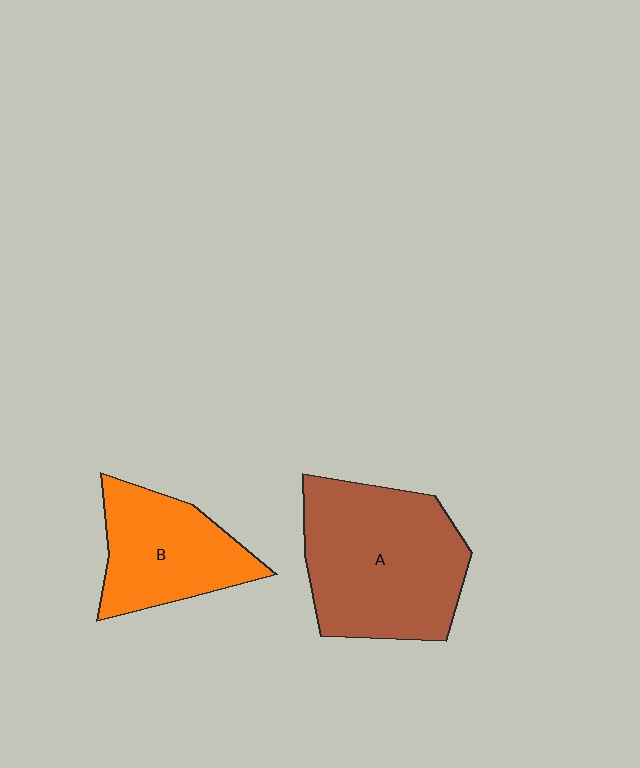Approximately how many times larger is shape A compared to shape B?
Approximately 1.6 times.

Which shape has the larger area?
Shape A (brown).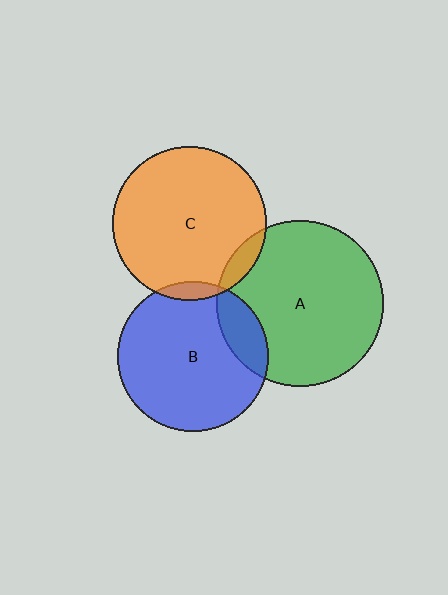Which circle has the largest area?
Circle A (green).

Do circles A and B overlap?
Yes.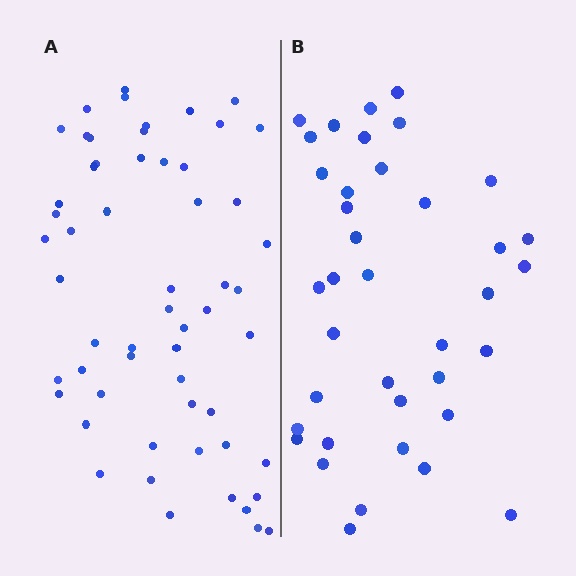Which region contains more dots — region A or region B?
Region A (the left region) has more dots.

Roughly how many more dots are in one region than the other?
Region A has approximately 20 more dots than region B.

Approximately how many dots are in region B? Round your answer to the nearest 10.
About 40 dots. (The exact count is 38, which rounds to 40.)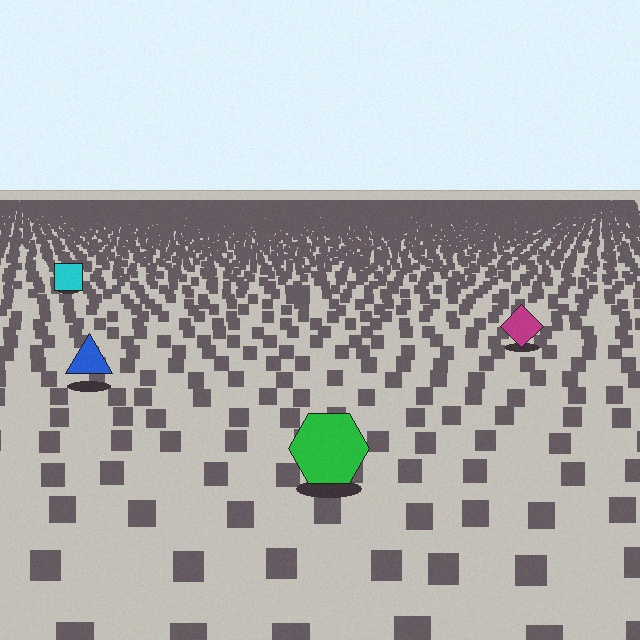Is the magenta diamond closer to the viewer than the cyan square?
Yes. The magenta diamond is closer — you can tell from the texture gradient: the ground texture is coarser near it.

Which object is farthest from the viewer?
The cyan square is farthest from the viewer. It appears smaller and the ground texture around it is denser.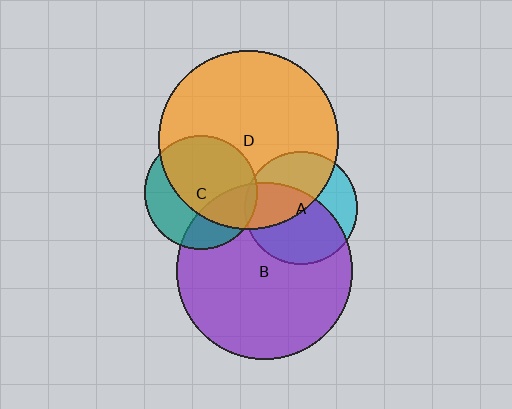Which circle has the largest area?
Circle D (orange).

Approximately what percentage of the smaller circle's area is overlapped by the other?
Approximately 5%.